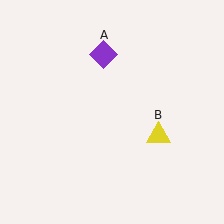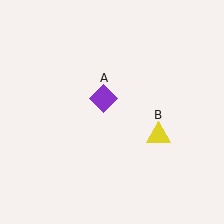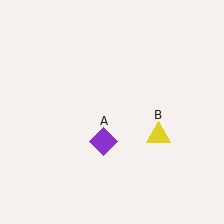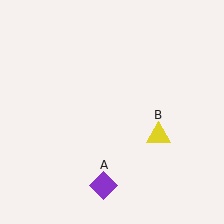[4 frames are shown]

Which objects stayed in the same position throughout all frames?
Yellow triangle (object B) remained stationary.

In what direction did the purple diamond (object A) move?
The purple diamond (object A) moved down.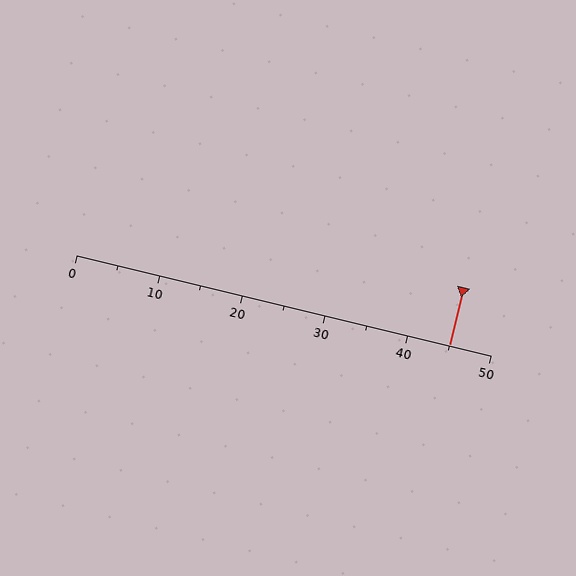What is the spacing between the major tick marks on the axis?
The major ticks are spaced 10 apart.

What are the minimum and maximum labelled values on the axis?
The axis runs from 0 to 50.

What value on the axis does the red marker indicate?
The marker indicates approximately 45.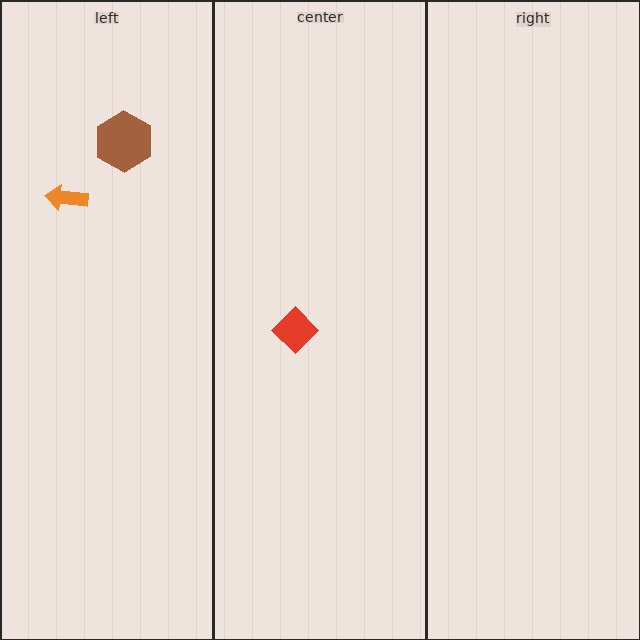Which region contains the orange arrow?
The left region.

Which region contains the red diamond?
The center region.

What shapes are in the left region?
The brown hexagon, the orange arrow.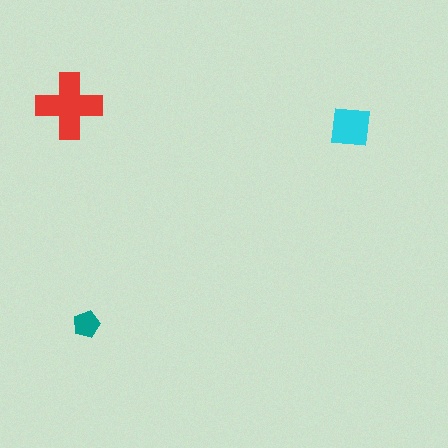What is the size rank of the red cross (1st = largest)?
1st.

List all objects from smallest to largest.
The teal pentagon, the cyan square, the red cross.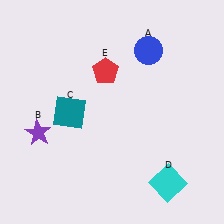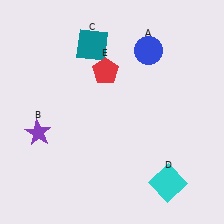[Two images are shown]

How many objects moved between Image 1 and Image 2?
1 object moved between the two images.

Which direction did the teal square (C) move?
The teal square (C) moved up.